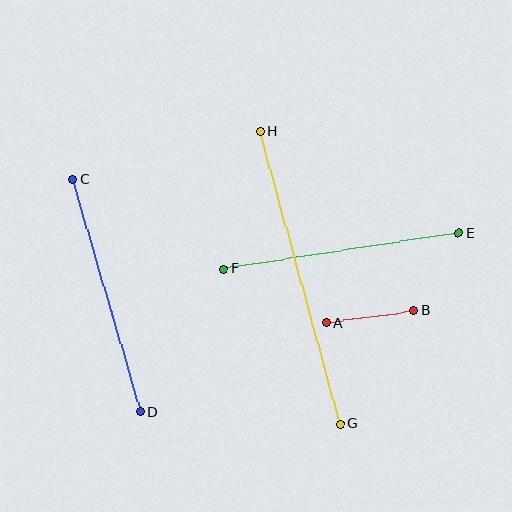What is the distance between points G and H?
The distance is approximately 304 pixels.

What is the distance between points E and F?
The distance is approximately 237 pixels.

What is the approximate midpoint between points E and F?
The midpoint is at approximately (341, 251) pixels.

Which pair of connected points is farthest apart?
Points G and H are farthest apart.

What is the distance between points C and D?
The distance is approximately 242 pixels.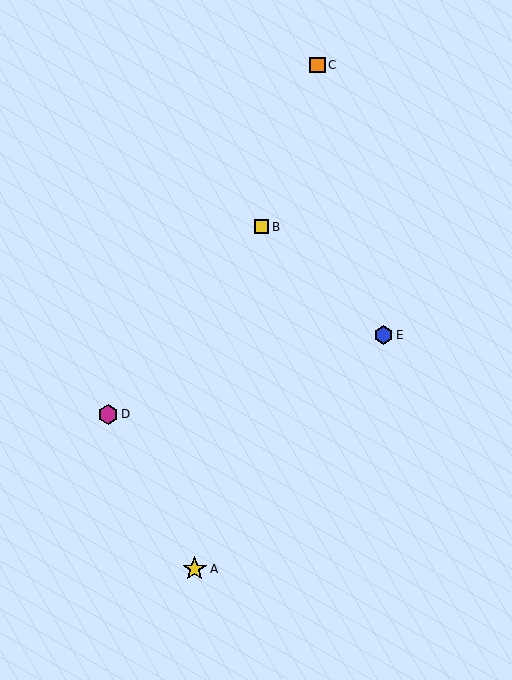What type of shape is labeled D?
Shape D is a magenta hexagon.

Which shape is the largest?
The yellow star (labeled A) is the largest.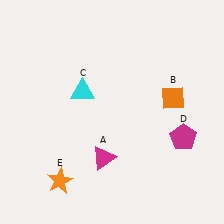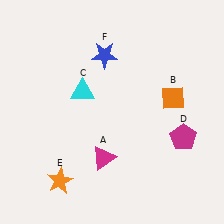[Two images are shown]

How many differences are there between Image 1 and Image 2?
There is 1 difference between the two images.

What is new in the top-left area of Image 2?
A blue star (F) was added in the top-left area of Image 2.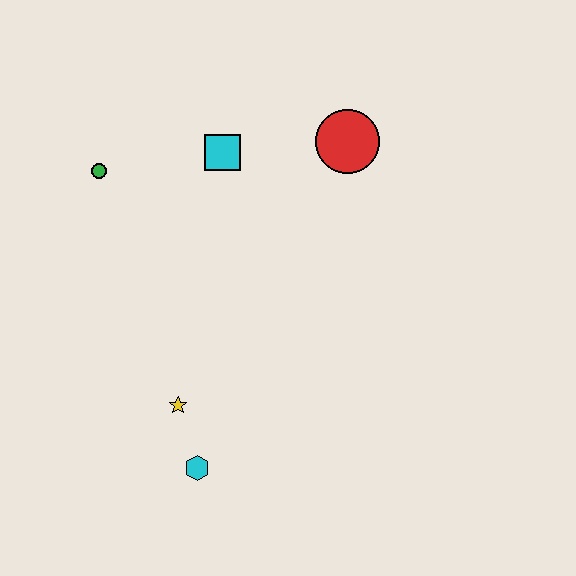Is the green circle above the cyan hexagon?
Yes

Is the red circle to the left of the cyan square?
No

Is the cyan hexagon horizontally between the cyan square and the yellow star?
Yes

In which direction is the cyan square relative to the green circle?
The cyan square is to the right of the green circle.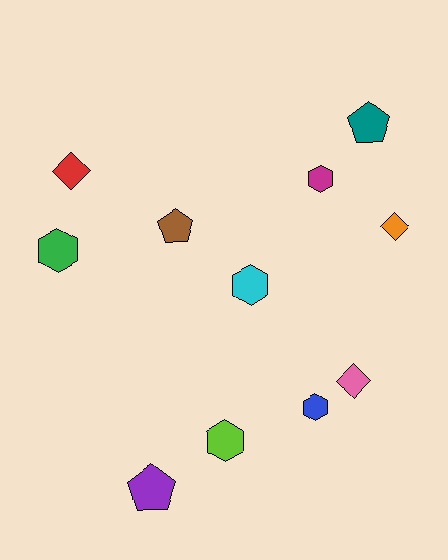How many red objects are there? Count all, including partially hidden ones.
There is 1 red object.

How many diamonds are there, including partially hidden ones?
There are 3 diamonds.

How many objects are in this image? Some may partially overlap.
There are 11 objects.